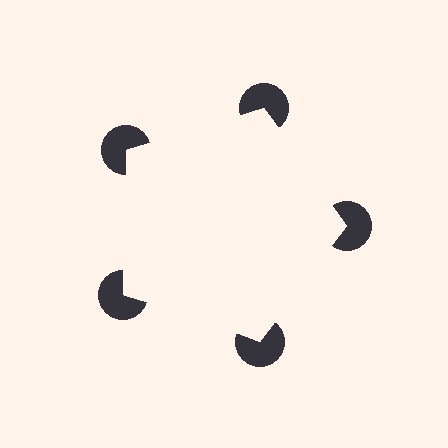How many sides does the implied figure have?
5 sides.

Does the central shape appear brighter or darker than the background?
It typically appears slightly brighter than the background, even though no actual brightness change is drawn.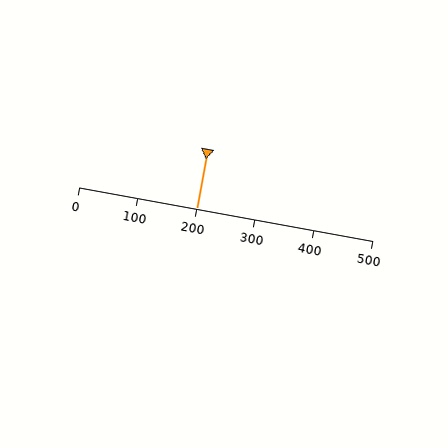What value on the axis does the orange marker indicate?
The marker indicates approximately 200.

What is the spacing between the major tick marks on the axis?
The major ticks are spaced 100 apart.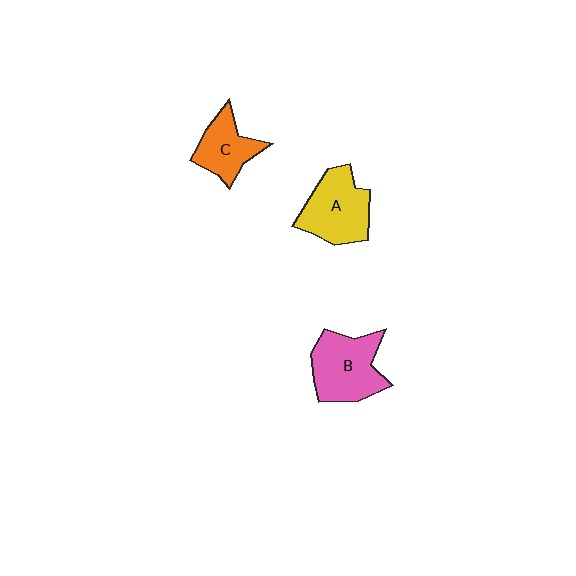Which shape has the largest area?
Shape B (pink).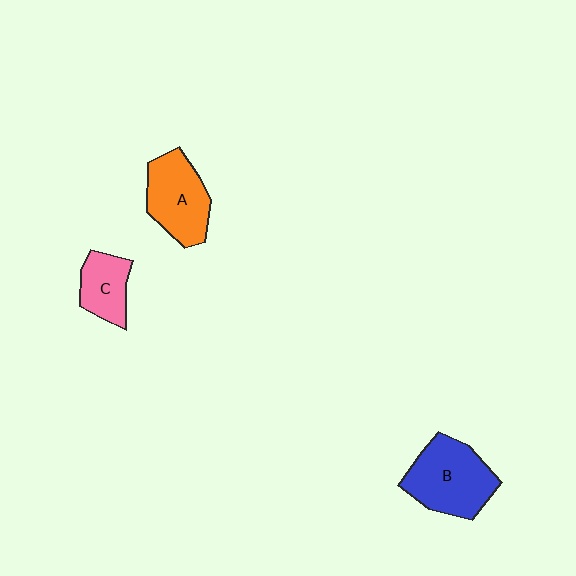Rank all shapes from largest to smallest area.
From largest to smallest: B (blue), A (orange), C (pink).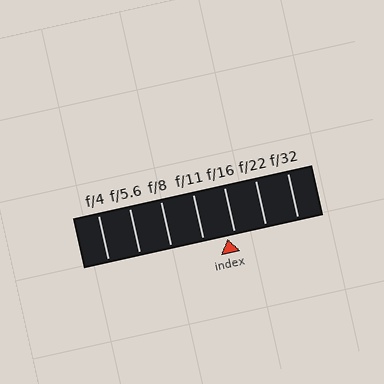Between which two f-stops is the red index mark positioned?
The index mark is between f/11 and f/16.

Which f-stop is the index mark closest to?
The index mark is closest to f/16.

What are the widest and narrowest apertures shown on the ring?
The widest aperture shown is f/4 and the narrowest is f/32.